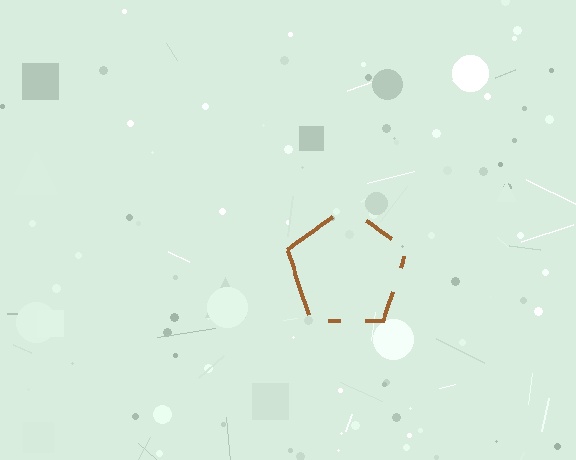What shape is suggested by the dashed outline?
The dashed outline suggests a pentagon.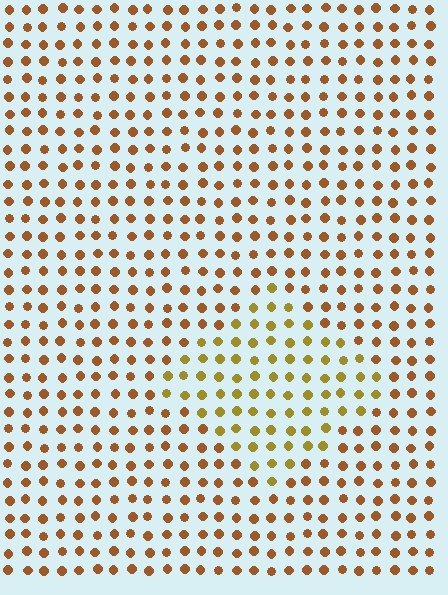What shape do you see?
I see a diamond.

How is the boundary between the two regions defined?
The boundary is defined purely by a slight shift in hue (about 28 degrees). Spacing, size, and orientation are identical on both sides.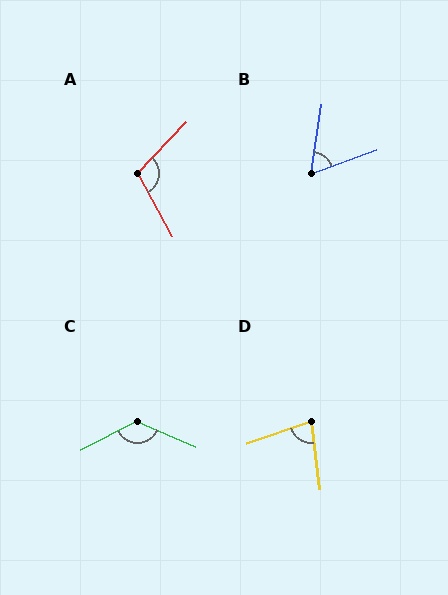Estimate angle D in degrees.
Approximately 78 degrees.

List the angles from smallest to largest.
B (61°), D (78°), A (108°), C (129°).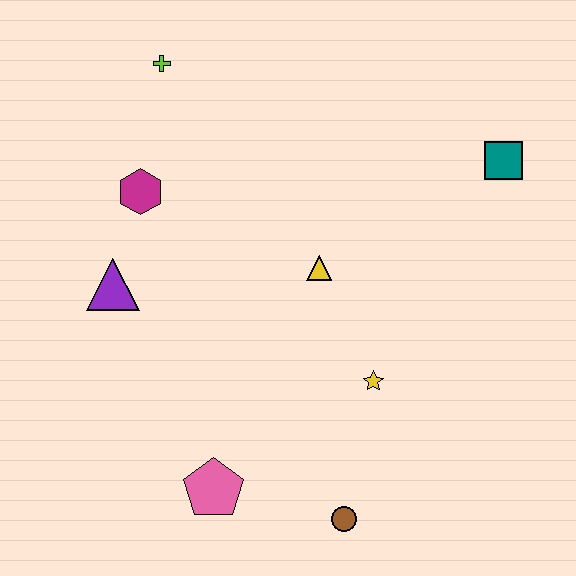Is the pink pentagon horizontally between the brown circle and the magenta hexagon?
Yes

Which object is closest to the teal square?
The yellow triangle is closest to the teal square.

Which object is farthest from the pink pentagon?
The teal square is farthest from the pink pentagon.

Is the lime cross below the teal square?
No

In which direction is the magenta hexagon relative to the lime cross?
The magenta hexagon is below the lime cross.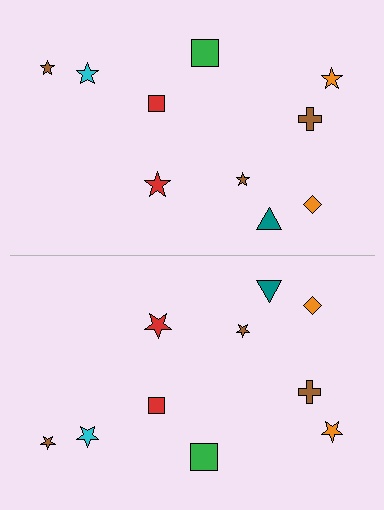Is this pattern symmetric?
Yes, this pattern has bilateral (reflection) symmetry.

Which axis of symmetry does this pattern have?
The pattern has a horizontal axis of symmetry running through the center of the image.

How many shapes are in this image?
There are 20 shapes in this image.